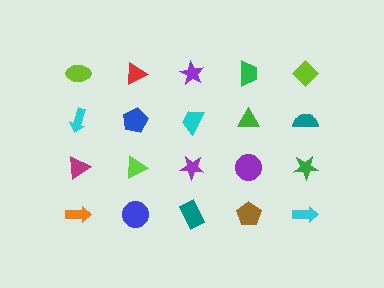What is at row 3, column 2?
A lime triangle.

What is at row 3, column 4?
A purple circle.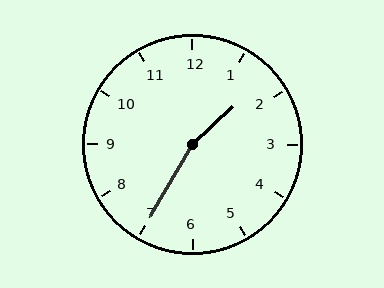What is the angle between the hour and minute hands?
Approximately 162 degrees.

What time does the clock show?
1:35.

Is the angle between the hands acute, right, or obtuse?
It is obtuse.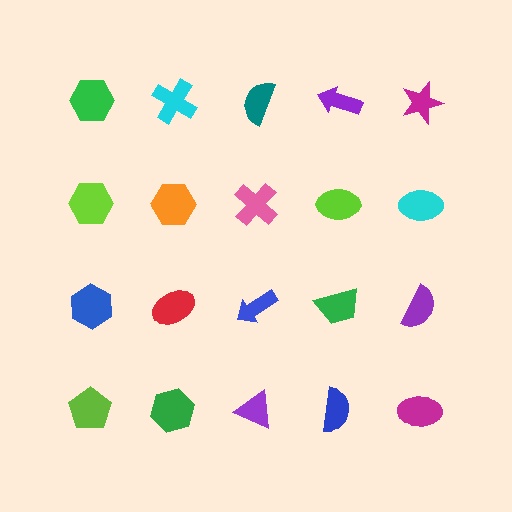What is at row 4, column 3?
A purple triangle.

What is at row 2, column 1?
A lime hexagon.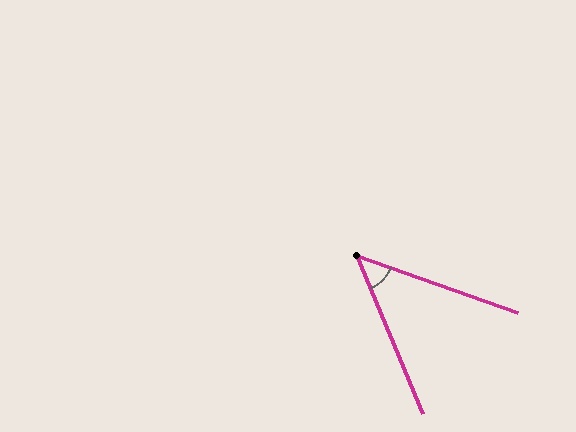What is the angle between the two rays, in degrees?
Approximately 48 degrees.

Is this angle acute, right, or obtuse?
It is acute.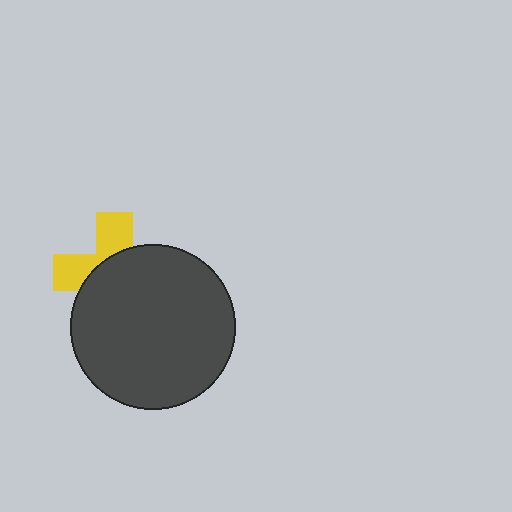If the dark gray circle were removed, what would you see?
You would see the complete yellow cross.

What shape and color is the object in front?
The object in front is a dark gray circle.